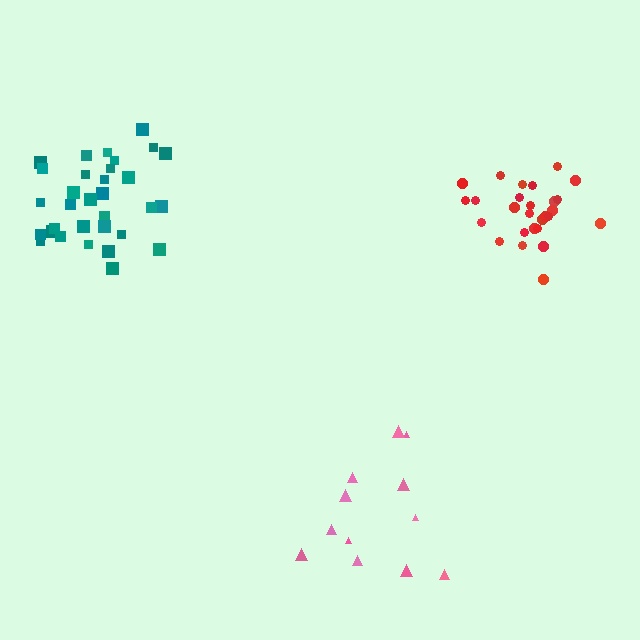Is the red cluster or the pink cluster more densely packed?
Red.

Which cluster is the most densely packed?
Red.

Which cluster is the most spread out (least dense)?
Pink.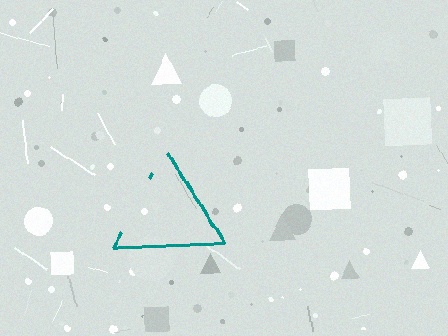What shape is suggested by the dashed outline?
The dashed outline suggests a triangle.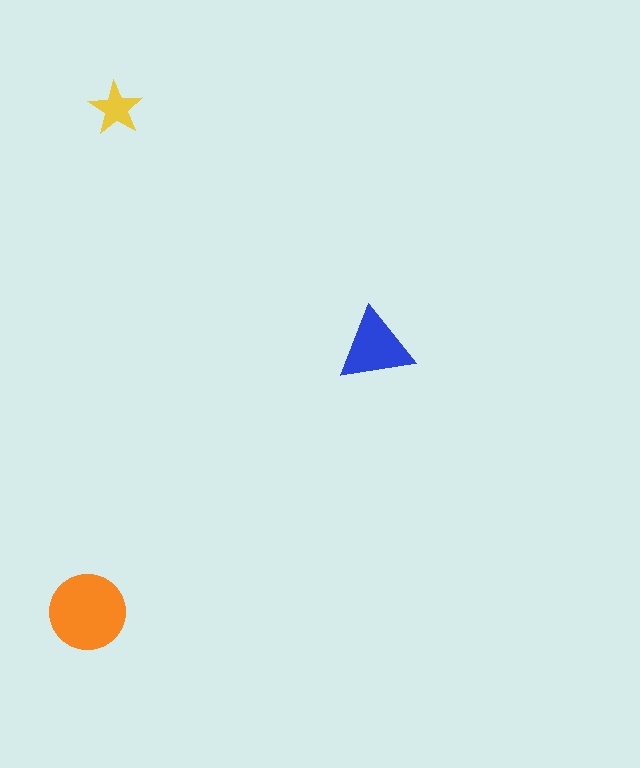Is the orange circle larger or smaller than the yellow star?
Larger.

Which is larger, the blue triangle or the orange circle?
The orange circle.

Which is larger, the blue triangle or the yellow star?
The blue triangle.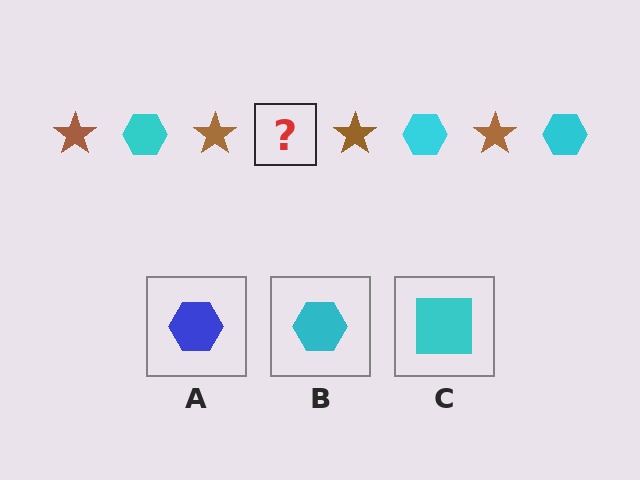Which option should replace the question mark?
Option B.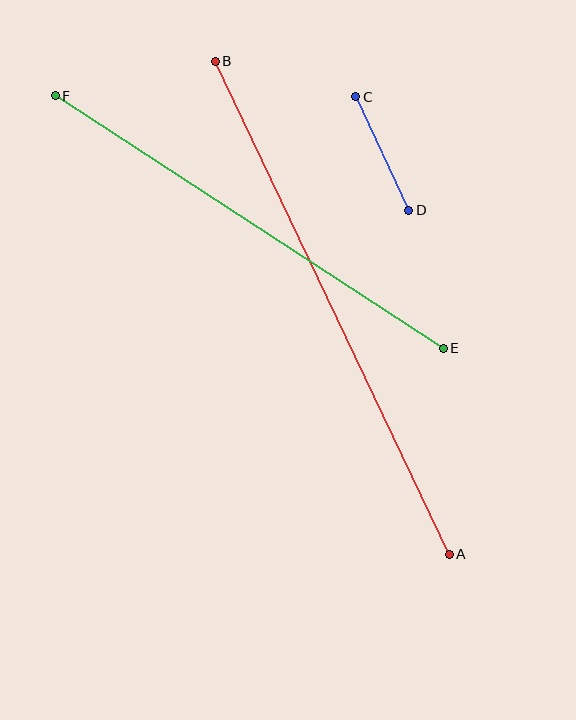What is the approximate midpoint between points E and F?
The midpoint is at approximately (249, 222) pixels.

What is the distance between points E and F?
The distance is approximately 463 pixels.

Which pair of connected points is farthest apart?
Points A and B are farthest apart.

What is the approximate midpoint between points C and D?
The midpoint is at approximately (382, 154) pixels.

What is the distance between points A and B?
The distance is approximately 546 pixels.